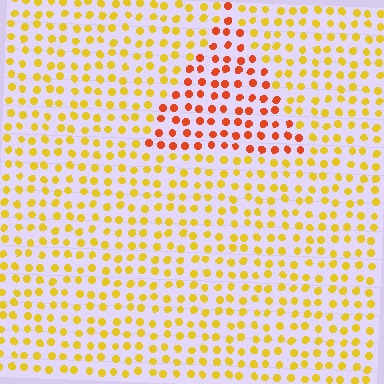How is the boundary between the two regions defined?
The boundary is defined purely by a slight shift in hue (about 40 degrees). Spacing, size, and orientation are identical on both sides.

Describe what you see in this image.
The image is filled with small yellow elements in a uniform arrangement. A triangle-shaped region is visible where the elements are tinted to a slightly different hue, forming a subtle color boundary.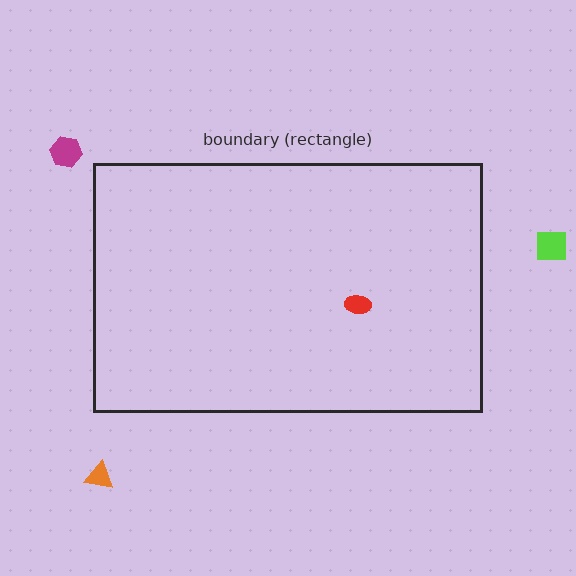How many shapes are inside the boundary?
1 inside, 3 outside.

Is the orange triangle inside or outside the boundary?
Outside.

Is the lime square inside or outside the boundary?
Outside.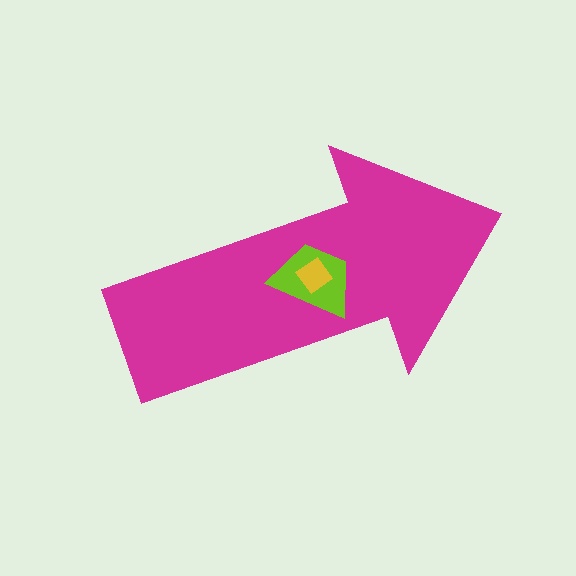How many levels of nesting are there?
3.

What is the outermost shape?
The magenta arrow.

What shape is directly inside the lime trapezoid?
The yellow diamond.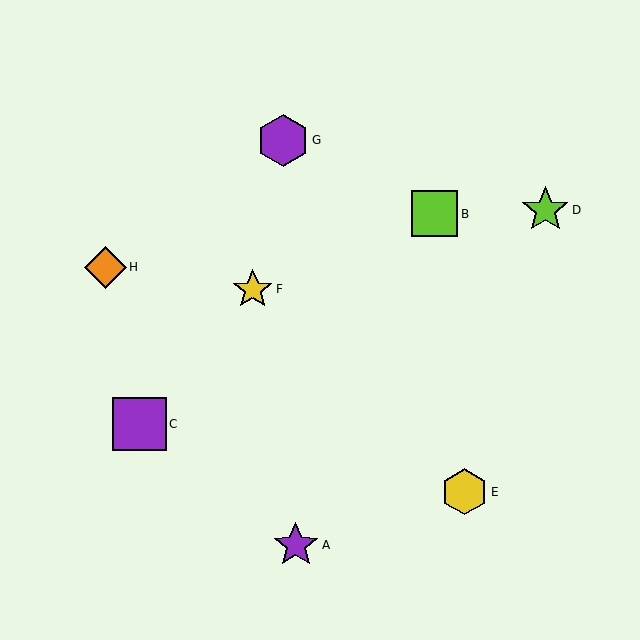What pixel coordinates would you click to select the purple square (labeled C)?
Click at (140, 424) to select the purple square C.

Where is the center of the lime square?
The center of the lime square is at (435, 214).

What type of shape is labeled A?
Shape A is a purple star.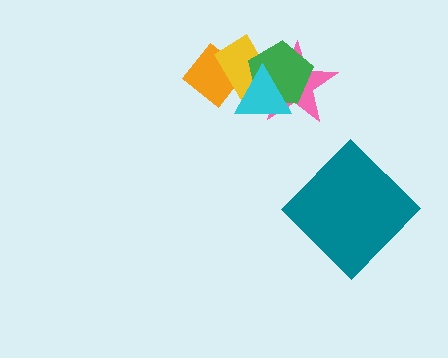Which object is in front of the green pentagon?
The cyan triangle is in front of the green pentagon.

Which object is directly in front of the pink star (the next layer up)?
The green pentagon is directly in front of the pink star.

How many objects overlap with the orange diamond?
2 objects overlap with the orange diamond.